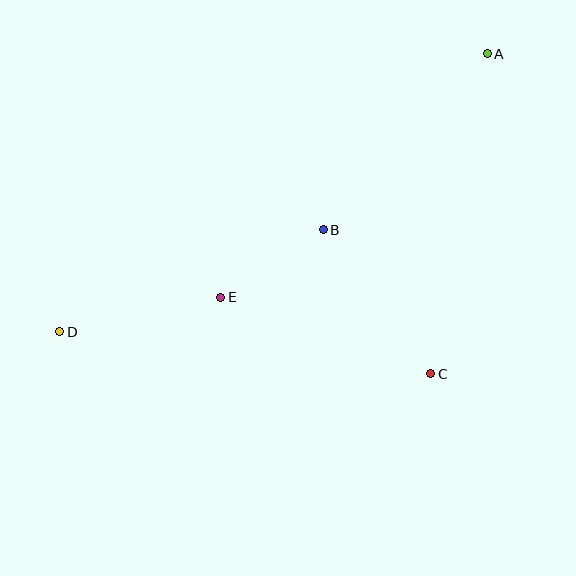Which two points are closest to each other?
Points B and E are closest to each other.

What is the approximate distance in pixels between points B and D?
The distance between B and D is approximately 283 pixels.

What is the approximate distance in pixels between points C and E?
The distance between C and E is approximately 224 pixels.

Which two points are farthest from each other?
Points A and D are farthest from each other.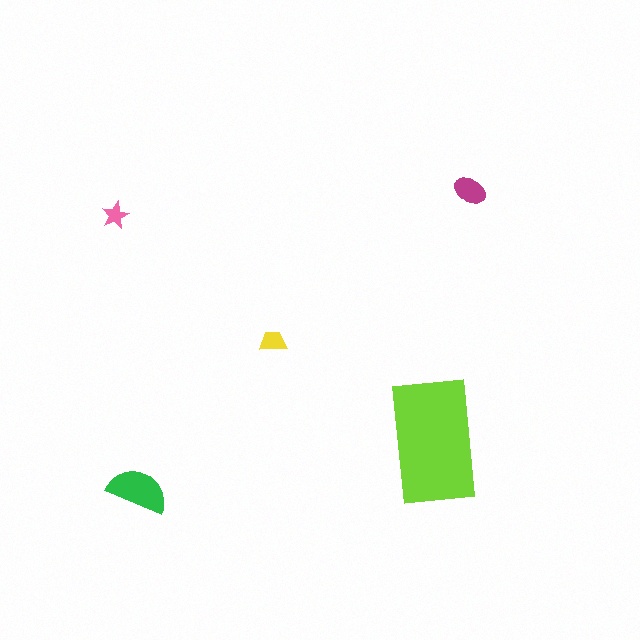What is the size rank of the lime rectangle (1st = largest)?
1st.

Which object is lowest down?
The green semicircle is bottommost.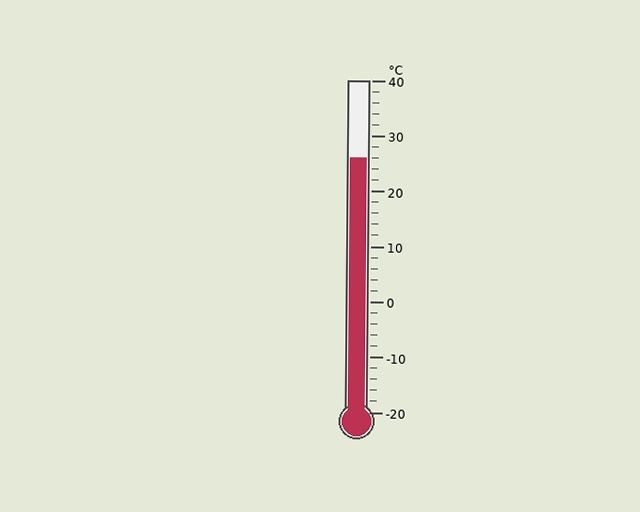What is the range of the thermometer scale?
The thermometer scale ranges from -20°C to 40°C.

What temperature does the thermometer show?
The thermometer shows approximately 26°C.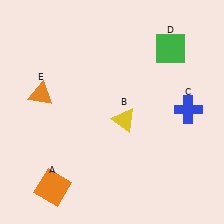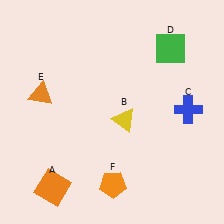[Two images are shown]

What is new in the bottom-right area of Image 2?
An orange pentagon (F) was added in the bottom-right area of Image 2.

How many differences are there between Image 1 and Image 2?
There is 1 difference between the two images.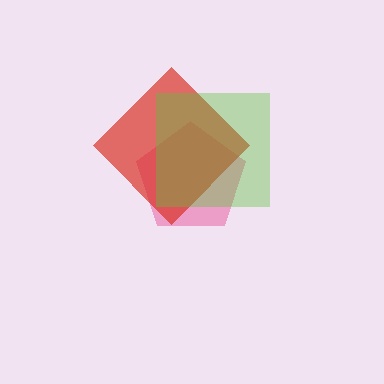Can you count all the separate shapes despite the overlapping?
Yes, there are 3 separate shapes.